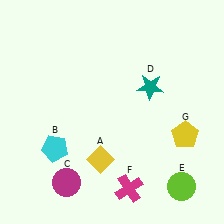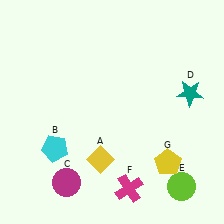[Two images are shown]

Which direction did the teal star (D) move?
The teal star (D) moved right.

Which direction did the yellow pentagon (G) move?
The yellow pentagon (G) moved down.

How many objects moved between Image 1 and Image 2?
2 objects moved between the two images.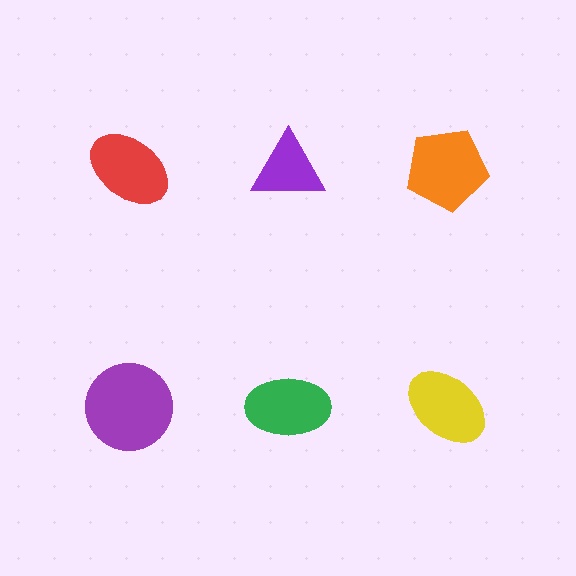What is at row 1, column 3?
An orange pentagon.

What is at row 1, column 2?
A purple triangle.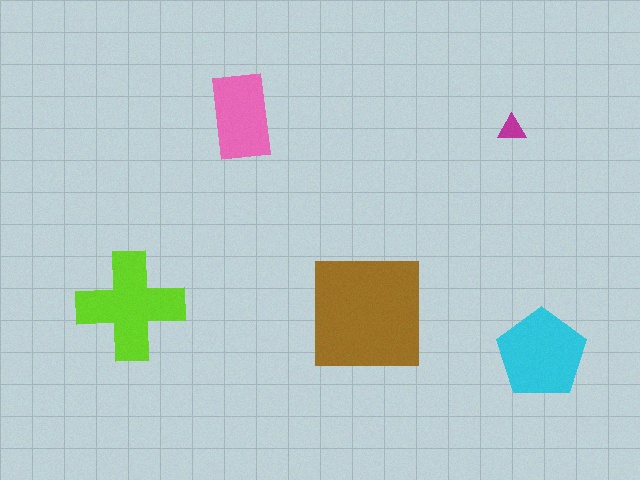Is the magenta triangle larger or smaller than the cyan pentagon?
Smaller.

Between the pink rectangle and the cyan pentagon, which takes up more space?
The cyan pentagon.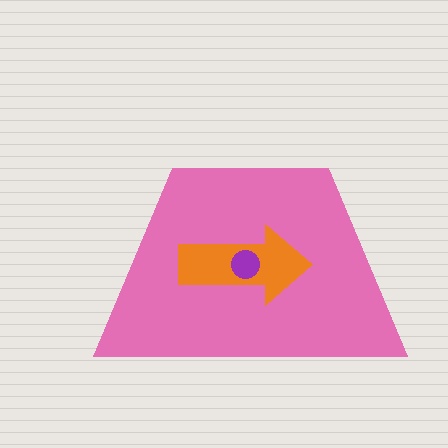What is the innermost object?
The purple circle.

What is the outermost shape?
The pink trapezoid.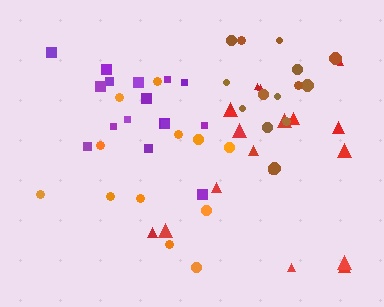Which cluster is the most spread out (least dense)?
Orange.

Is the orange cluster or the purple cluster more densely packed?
Purple.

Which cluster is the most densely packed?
Brown.